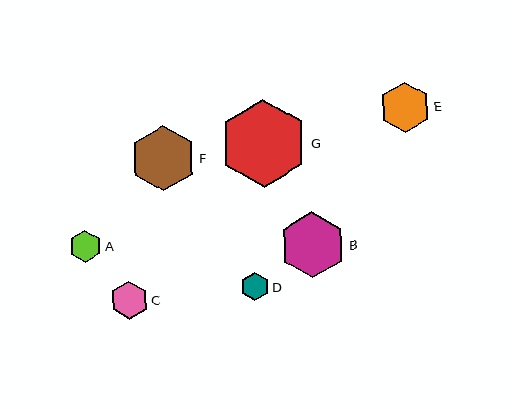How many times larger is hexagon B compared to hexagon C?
Hexagon B is approximately 1.7 times the size of hexagon C.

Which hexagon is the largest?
Hexagon G is the largest with a size of approximately 88 pixels.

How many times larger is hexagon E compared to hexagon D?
Hexagon E is approximately 1.8 times the size of hexagon D.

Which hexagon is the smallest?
Hexagon D is the smallest with a size of approximately 28 pixels.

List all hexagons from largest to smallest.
From largest to smallest: G, B, F, E, C, A, D.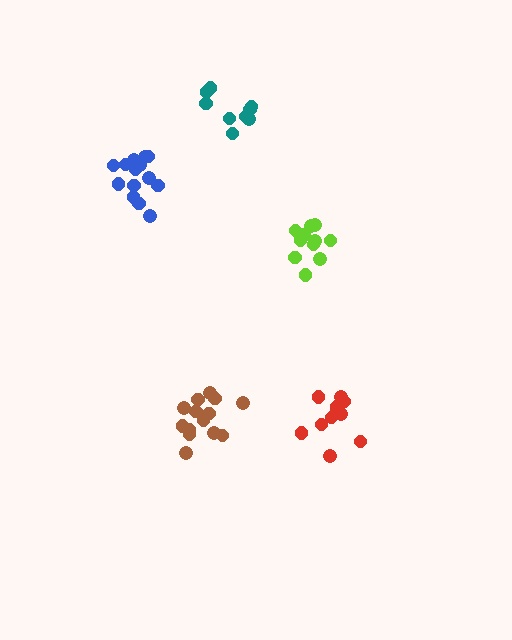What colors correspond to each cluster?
The clusters are colored: lime, teal, blue, brown, red.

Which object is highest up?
The teal cluster is topmost.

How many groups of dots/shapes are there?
There are 5 groups.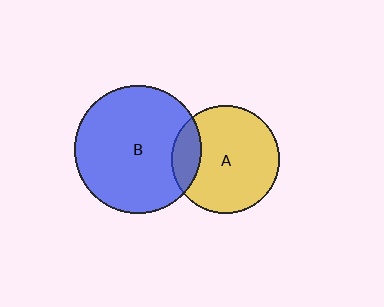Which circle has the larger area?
Circle B (blue).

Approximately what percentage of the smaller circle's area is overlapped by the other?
Approximately 15%.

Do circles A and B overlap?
Yes.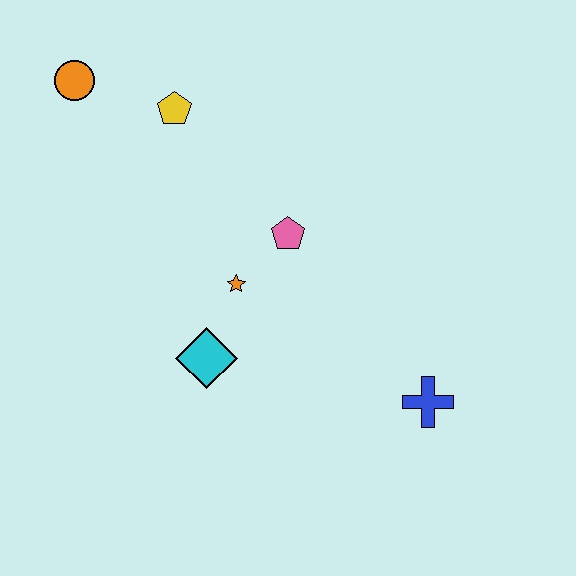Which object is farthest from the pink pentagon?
The orange circle is farthest from the pink pentagon.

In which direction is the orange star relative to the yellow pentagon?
The orange star is below the yellow pentagon.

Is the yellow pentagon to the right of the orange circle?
Yes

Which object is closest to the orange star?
The pink pentagon is closest to the orange star.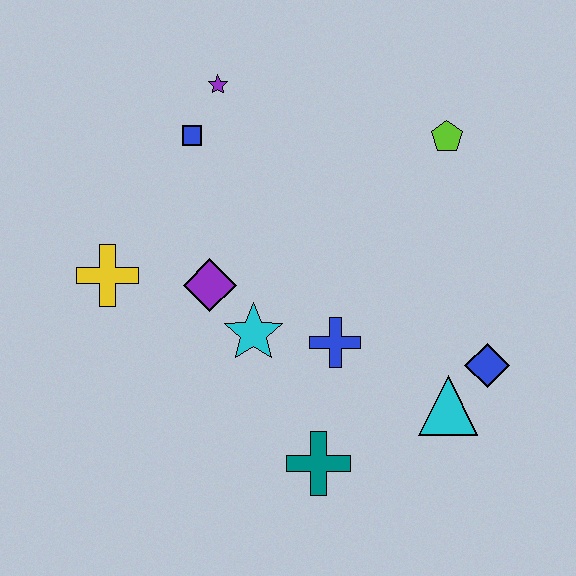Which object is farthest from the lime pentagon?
The yellow cross is farthest from the lime pentagon.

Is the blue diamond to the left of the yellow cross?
No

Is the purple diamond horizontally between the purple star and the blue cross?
No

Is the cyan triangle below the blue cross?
Yes